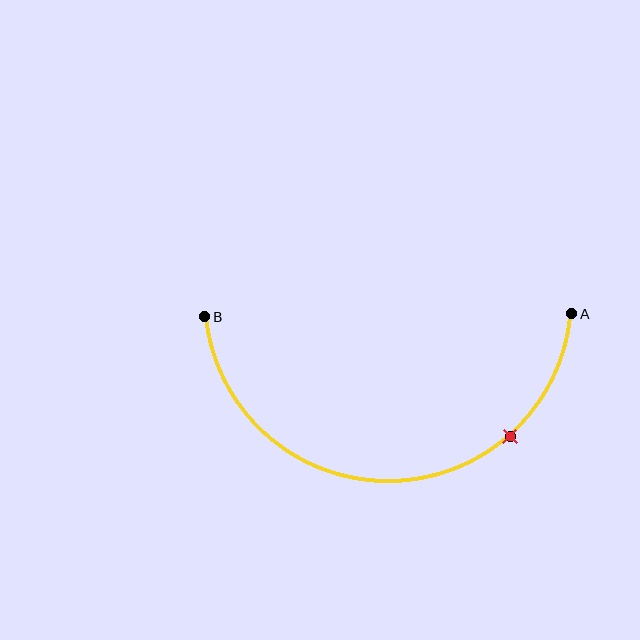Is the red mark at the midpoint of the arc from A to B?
No. The red mark lies on the arc but is closer to endpoint A. The arc midpoint would be at the point on the curve equidistant along the arc from both A and B.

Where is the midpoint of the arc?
The arc midpoint is the point on the curve farthest from the straight line joining A and B. It sits below that line.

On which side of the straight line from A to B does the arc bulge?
The arc bulges below the straight line connecting A and B.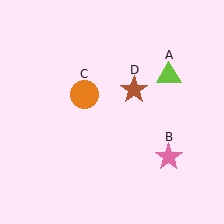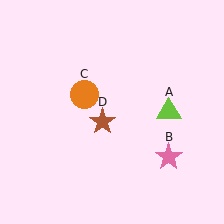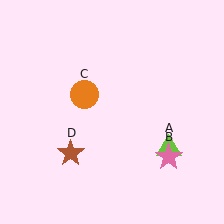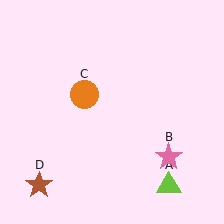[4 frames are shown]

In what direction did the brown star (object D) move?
The brown star (object D) moved down and to the left.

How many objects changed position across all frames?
2 objects changed position: lime triangle (object A), brown star (object D).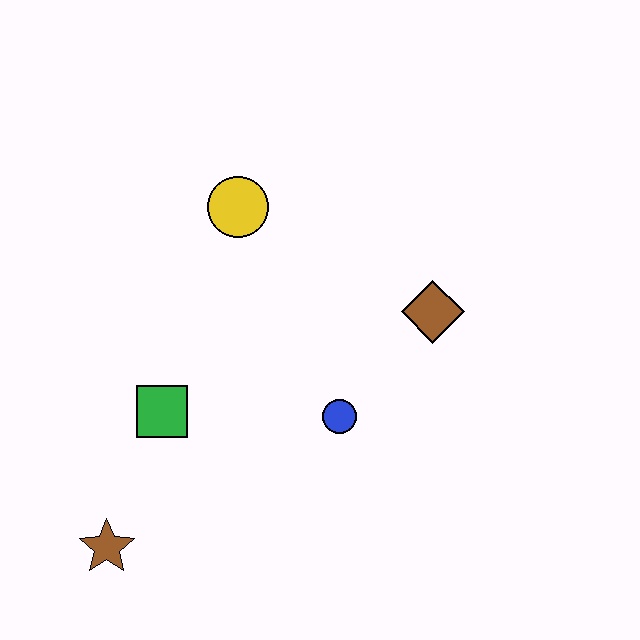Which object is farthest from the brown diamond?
The brown star is farthest from the brown diamond.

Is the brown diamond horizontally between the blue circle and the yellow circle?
No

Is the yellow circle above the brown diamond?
Yes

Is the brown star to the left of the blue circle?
Yes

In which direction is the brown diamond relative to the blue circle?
The brown diamond is above the blue circle.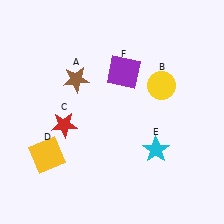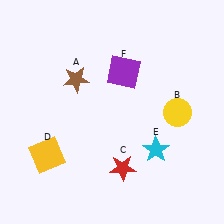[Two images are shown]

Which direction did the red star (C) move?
The red star (C) moved right.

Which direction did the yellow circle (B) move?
The yellow circle (B) moved down.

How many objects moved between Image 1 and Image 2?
2 objects moved between the two images.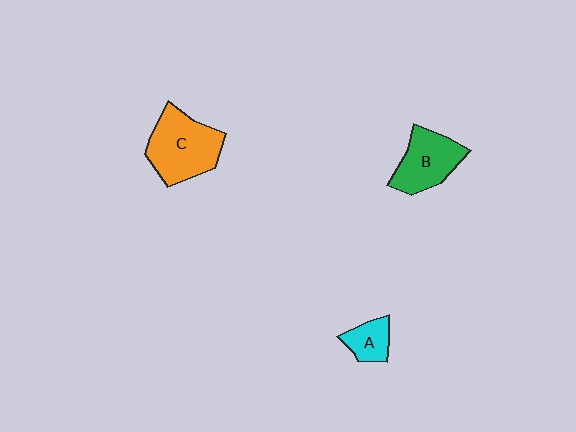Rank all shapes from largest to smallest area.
From largest to smallest: C (orange), B (green), A (cyan).